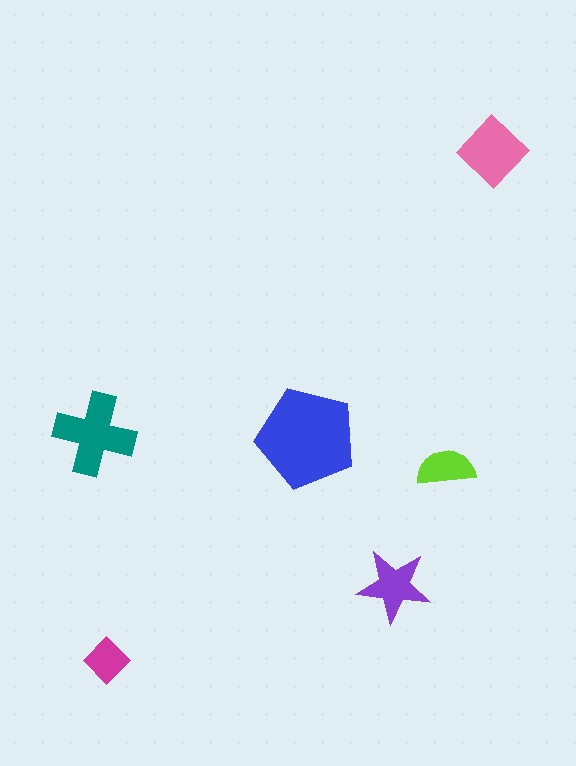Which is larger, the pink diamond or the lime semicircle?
The pink diamond.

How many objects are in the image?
There are 6 objects in the image.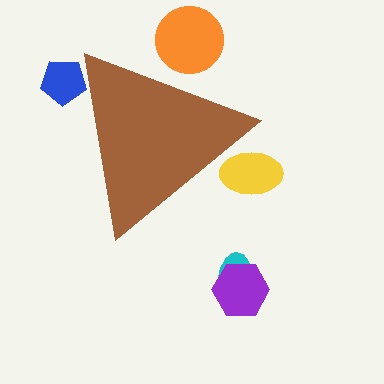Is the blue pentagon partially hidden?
Yes, the blue pentagon is partially hidden behind the brown triangle.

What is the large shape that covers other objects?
A brown triangle.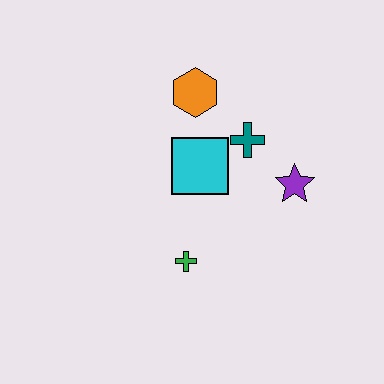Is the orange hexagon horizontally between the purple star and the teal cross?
No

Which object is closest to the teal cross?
The cyan square is closest to the teal cross.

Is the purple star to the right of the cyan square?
Yes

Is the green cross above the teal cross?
No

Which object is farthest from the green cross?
The orange hexagon is farthest from the green cross.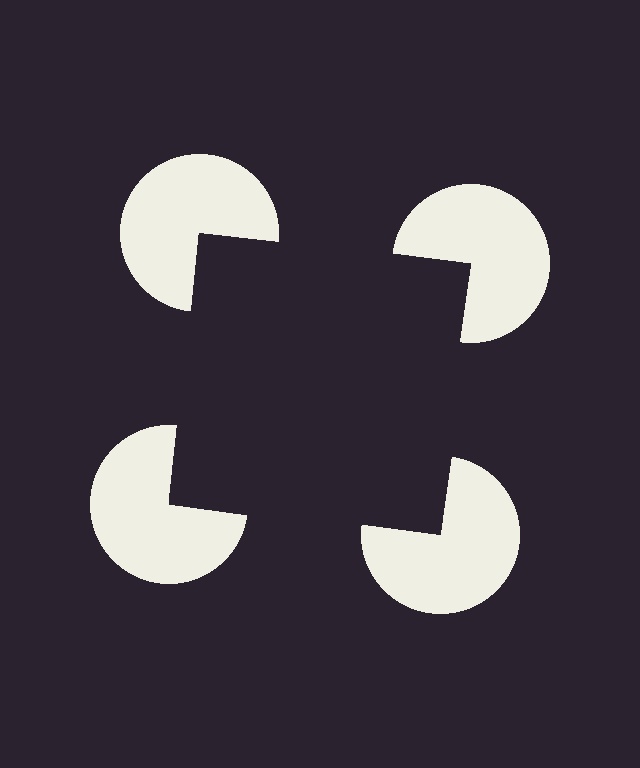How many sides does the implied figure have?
4 sides.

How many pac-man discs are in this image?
There are 4 — one at each vertex of the illusory square.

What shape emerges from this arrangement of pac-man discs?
An illusory square — its edges are inferred from the aligned wedge cuts in the pac-man discs, not physically drawn.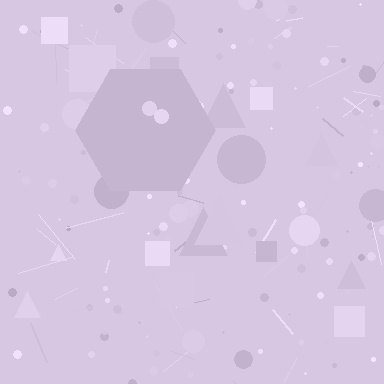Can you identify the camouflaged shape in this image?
The camouflaged shape is a hexagon.